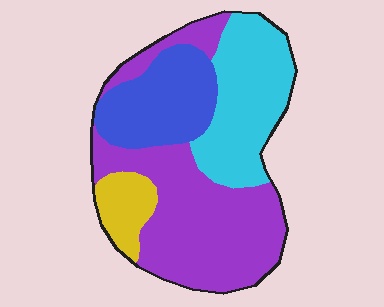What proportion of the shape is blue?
Blue takes up about one fifth (1/5) of the shape.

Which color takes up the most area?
Purple, at roughly 45%.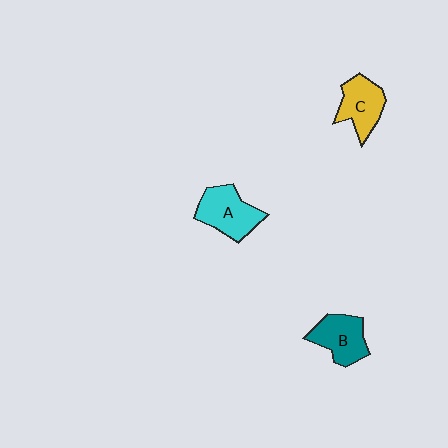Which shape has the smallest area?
Shape C (yellow).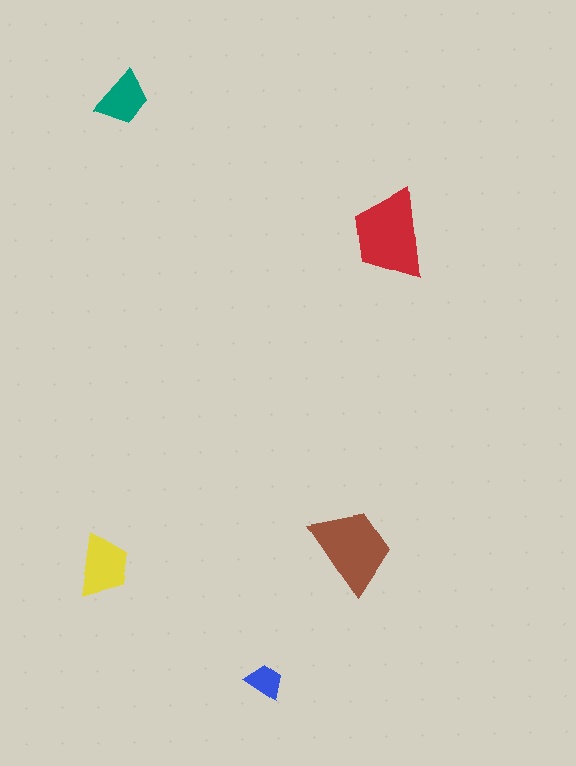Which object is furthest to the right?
The red trapezoid is rightmost.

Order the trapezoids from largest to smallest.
the red one, the brown one, the yellow one, the teal one, the blue one.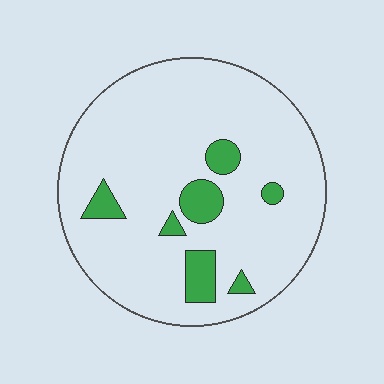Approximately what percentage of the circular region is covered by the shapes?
Approximately 10%.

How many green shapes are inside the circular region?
7.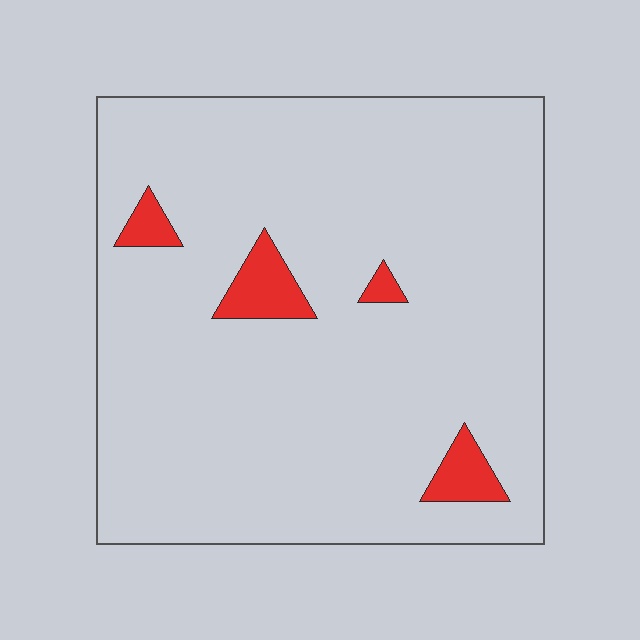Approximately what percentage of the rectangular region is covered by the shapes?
Approximately 5%.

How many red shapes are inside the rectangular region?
4.